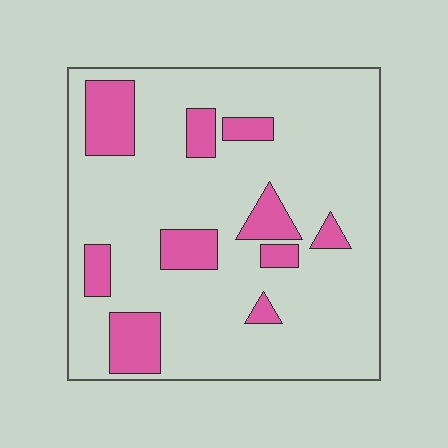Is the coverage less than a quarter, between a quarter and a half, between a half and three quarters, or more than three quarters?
Less than a quarter.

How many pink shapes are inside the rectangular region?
10.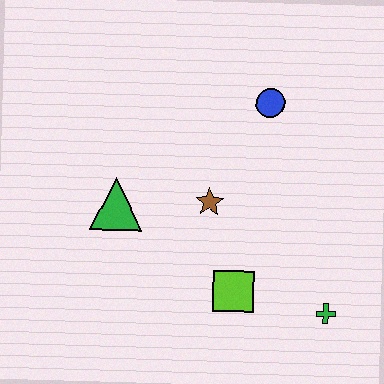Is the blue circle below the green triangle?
No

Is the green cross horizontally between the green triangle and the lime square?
No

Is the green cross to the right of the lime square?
Yes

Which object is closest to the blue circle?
The brown star is closest to the blue circle.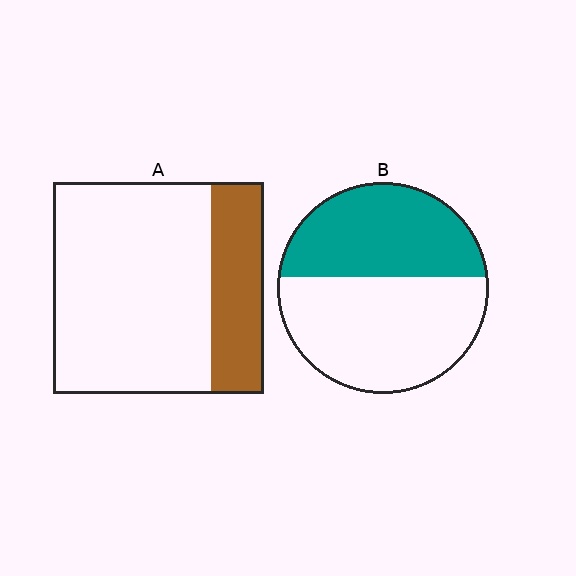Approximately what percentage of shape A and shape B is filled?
A is approximately 25% and B is approximately 45%.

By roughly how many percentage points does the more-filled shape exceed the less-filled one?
By roughly 20 percentage points (B over A).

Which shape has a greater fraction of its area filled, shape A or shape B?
Shape B.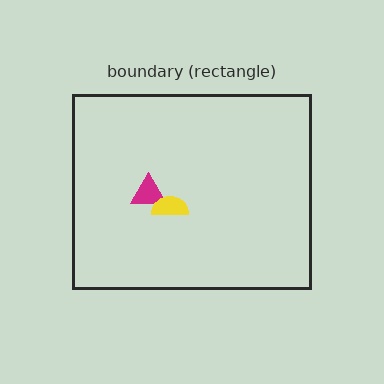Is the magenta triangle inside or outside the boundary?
Inside.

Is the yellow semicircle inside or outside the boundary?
Inside.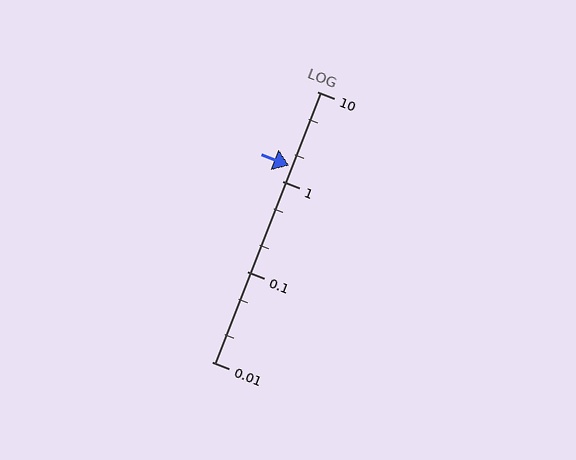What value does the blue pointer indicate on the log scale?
The pointer indicates approximately 1.5.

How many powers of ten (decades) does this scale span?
The scale spans 3 decades, from 0.01 to 10.